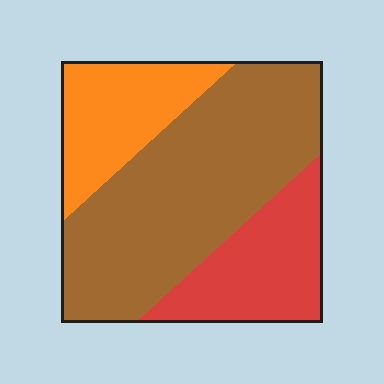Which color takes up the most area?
Brown, at roughly 55%.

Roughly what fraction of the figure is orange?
Orange covers roughly 20% of the figure.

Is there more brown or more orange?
Brown.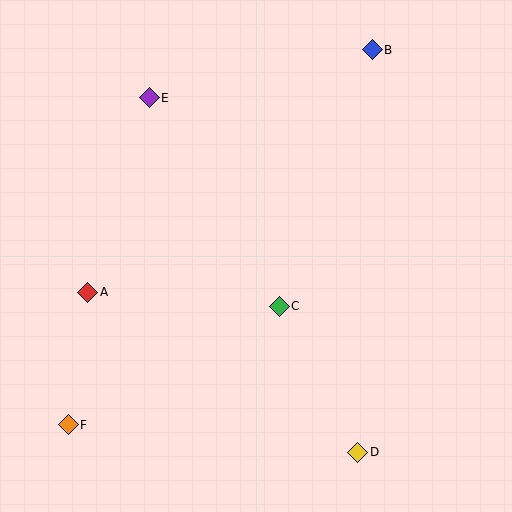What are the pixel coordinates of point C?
Point C is at (279, 306).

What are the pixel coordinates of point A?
Point A is at (88, 292).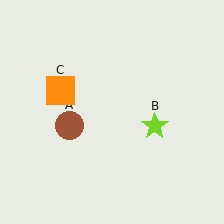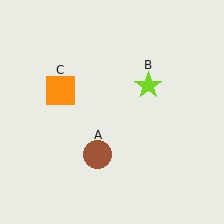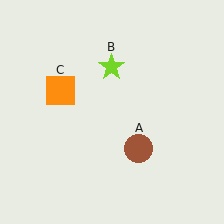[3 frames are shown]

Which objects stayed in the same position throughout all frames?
Orange square (object C) remained stationary.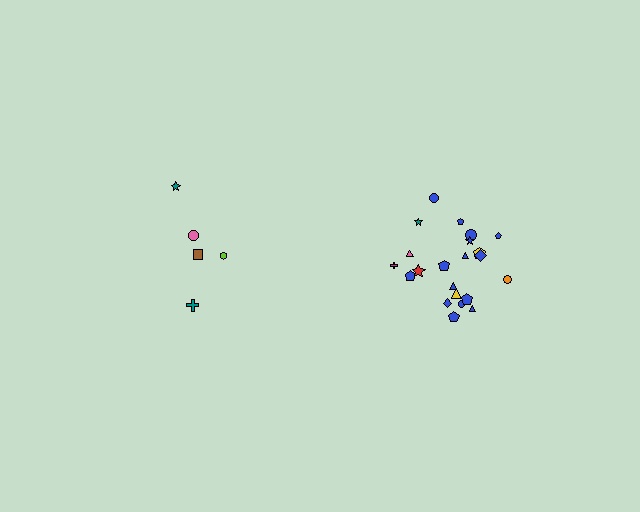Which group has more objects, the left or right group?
The right group.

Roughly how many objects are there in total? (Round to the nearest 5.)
Roughly 25 objects in total.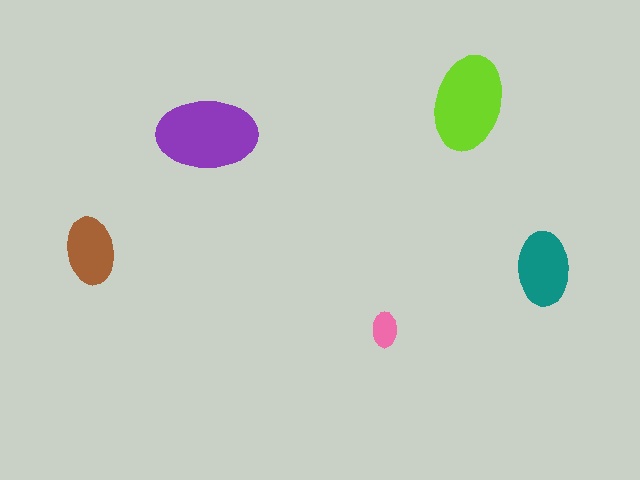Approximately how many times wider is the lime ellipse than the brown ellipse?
About 1.5 times wider.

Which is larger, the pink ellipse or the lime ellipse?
The lime one.